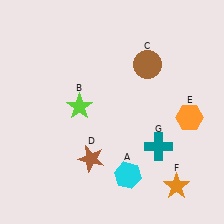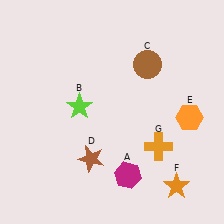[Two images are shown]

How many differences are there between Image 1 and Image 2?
There are 2 differences between the two images.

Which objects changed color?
A changed from cyan to magenta. G changed from teal to orange.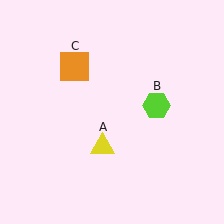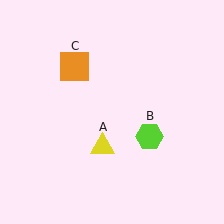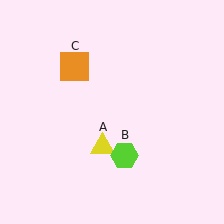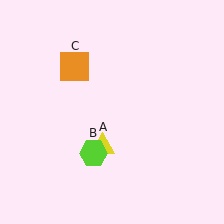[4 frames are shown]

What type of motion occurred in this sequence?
The lime hexagon (object B) rotated clockwise around the center of the scene.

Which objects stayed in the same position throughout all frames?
Yellow triangle (object A) and orange square (object C) remained stationary.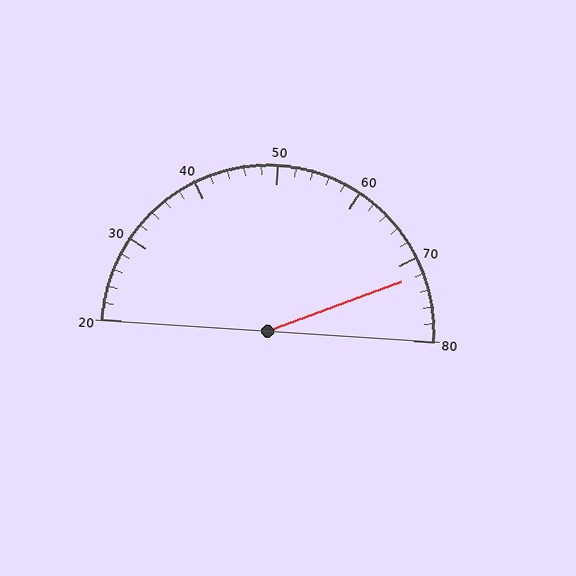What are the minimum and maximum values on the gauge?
The gauge ranges from 20 to 80.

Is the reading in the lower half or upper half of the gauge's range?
The reading is in the upper half of the range (20 to 80).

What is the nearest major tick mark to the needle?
The nearest major tick mark is 70.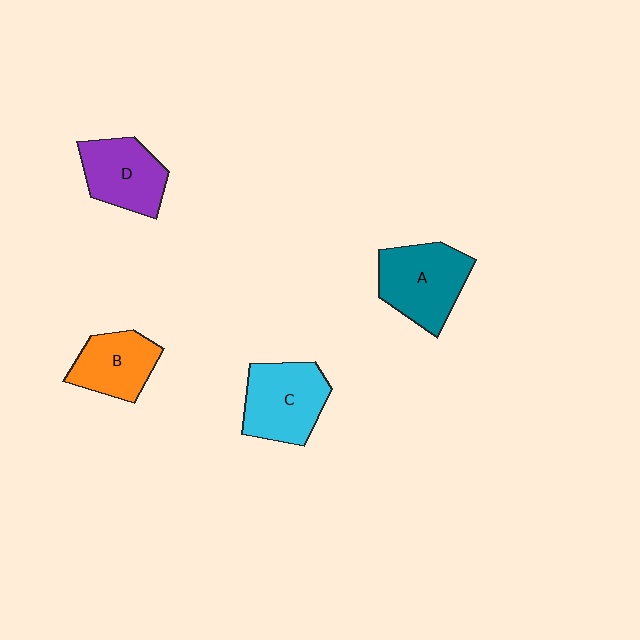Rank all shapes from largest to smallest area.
From largest to smallest: A (teal), C (cyan), D (purple), B (orange).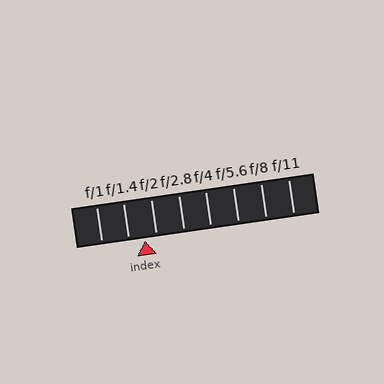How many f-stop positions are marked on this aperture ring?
There are 8 f-stop positions marked.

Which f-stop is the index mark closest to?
The index mark is closest to f/2.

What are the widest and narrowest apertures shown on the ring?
The widest aperture shown is f/1 and the narrowest is f/11.